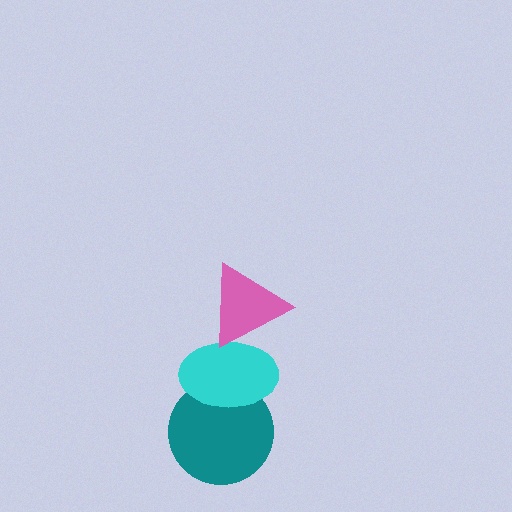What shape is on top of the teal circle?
The cyan ellipse is on top of the teal circle.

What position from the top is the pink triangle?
The pink triangle is 1st from the top.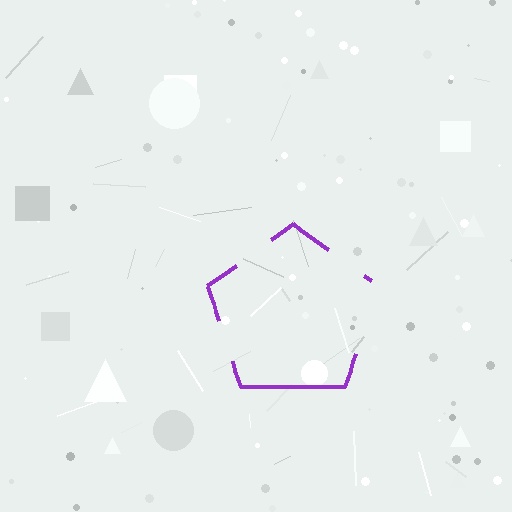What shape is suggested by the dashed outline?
The dashed outline suggests a pentagon.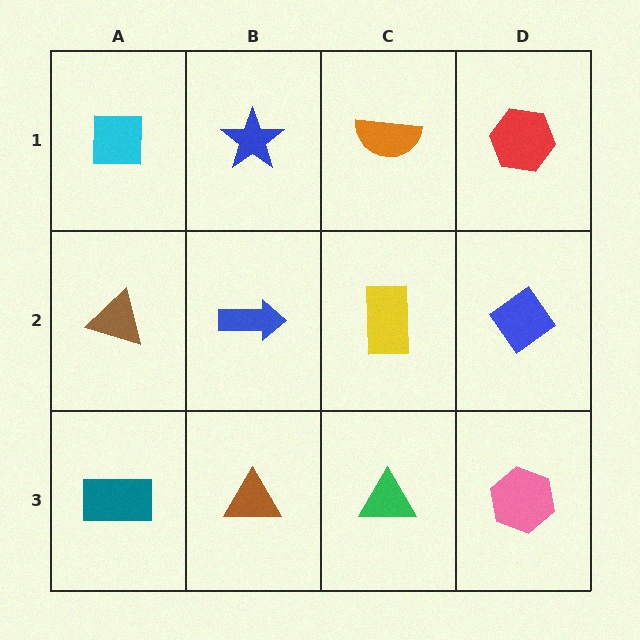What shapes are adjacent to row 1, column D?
A blue diamond (row 2, column D), an orange semicircle (row 1, column C).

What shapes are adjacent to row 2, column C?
An orange semicircle (row 1, column C), a green triangle (row 3, column C), a blue arrow (row 2, column B), a blue diamond (row 2, column D).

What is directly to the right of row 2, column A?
A blue arrow.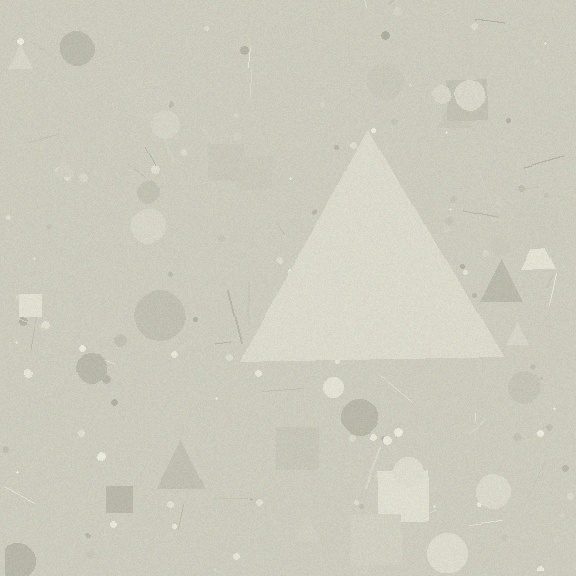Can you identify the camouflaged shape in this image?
The camouflaged shape is a triangle.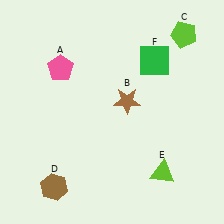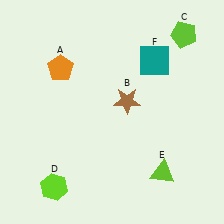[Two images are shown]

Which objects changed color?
A changed from pink to orange. D changed from brown to lime. F changed from green to teal.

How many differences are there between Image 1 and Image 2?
There are 3 differences between the two images.